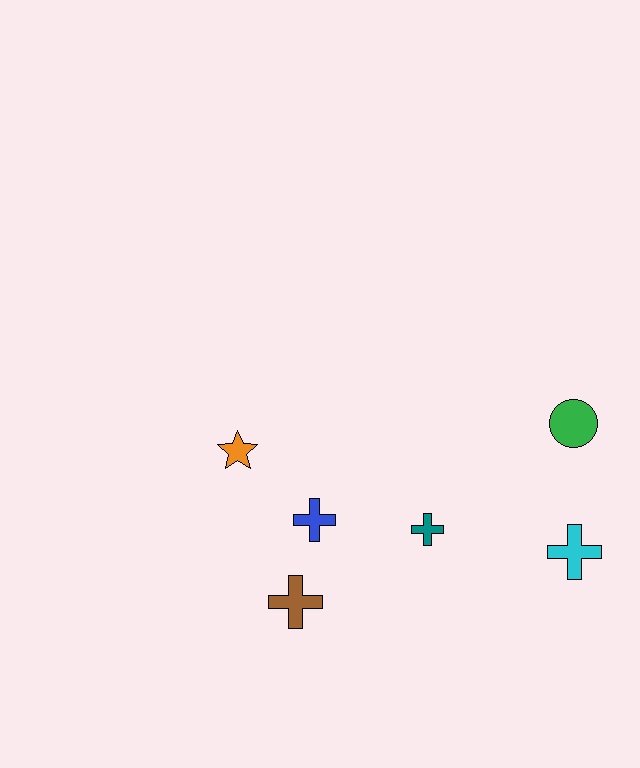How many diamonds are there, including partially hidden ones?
There are no diamonds.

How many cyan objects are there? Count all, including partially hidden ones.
There is 1 cyan object.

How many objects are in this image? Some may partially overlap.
There are 6 objects.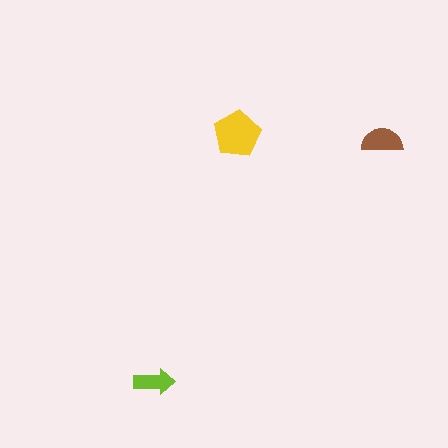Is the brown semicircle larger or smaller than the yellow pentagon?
Smaller.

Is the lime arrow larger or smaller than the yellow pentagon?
Smaller.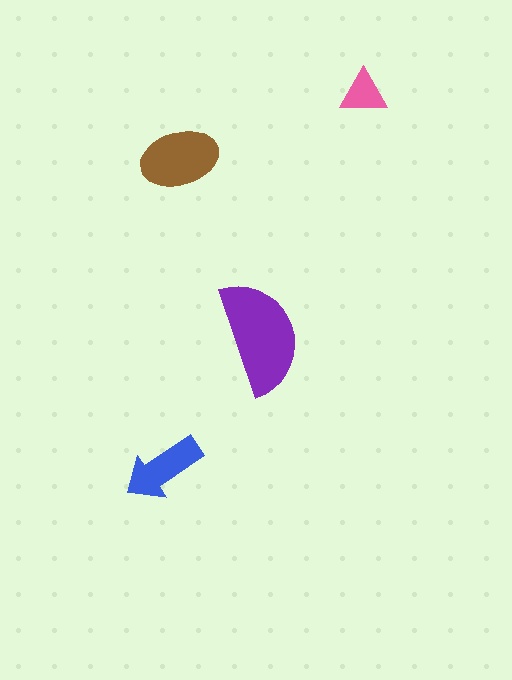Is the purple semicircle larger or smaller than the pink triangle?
Larger.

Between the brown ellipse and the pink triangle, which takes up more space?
The brown ellipse.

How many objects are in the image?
There are 4 objects in the image.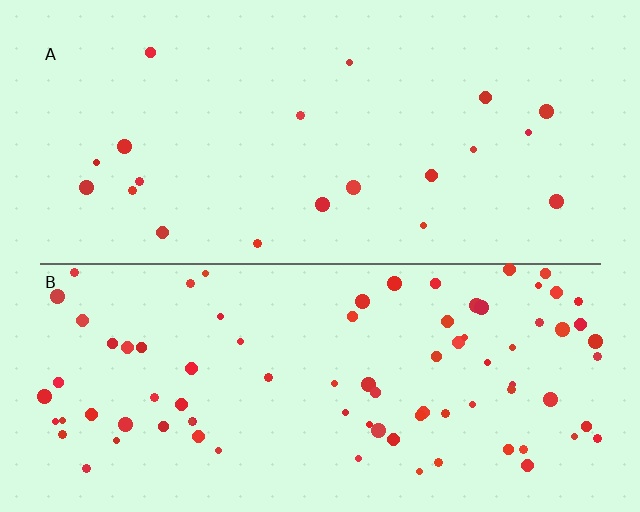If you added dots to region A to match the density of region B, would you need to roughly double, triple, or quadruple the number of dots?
Approximately quadruple.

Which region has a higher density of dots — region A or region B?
B (the bottom).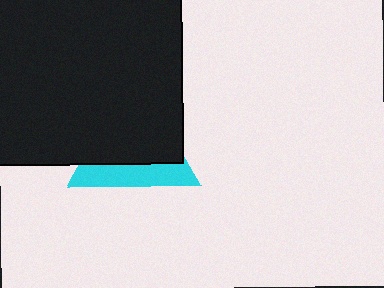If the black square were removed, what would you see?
You would see the complete cyan triangle.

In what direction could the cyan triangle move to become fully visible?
The cyan triangle could move down. That would shift it out from behind the black square entirely.